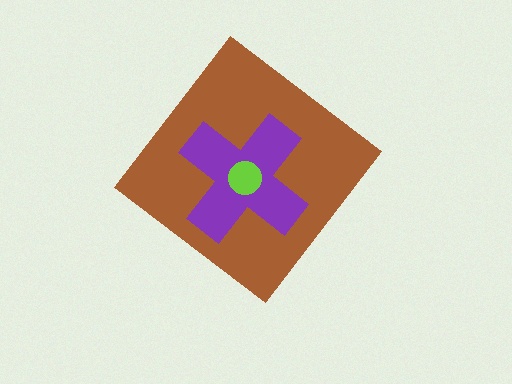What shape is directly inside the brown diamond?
The purple cross.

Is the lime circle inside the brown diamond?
Yes.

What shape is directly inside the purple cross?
The lime circle.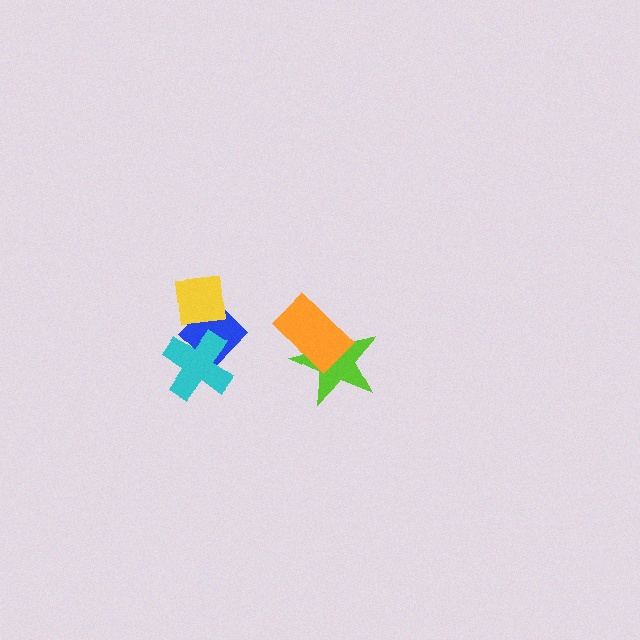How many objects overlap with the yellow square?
1 object overlaps with the yellow square.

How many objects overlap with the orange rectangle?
1 object overlaps with the orange rectangle.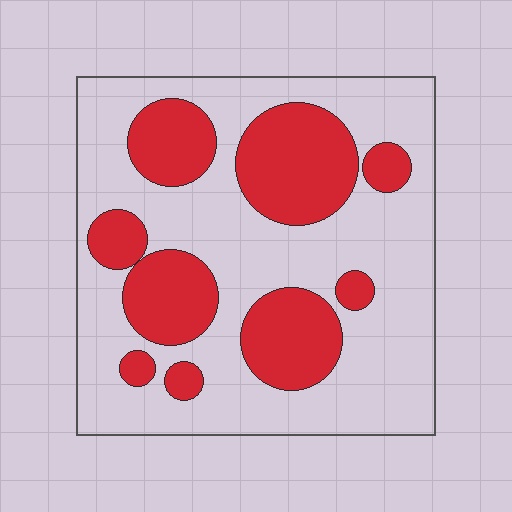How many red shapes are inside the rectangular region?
9.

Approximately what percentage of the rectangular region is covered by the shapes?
Approximately 35%.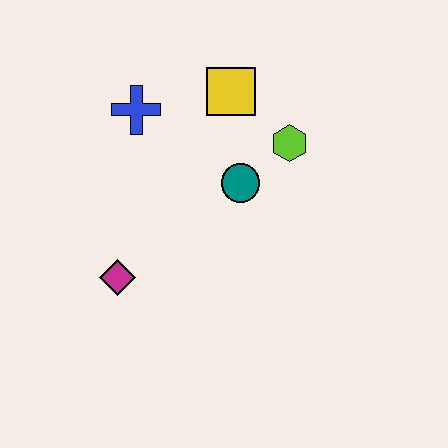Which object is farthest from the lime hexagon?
The magenta diamond is farthest from the lime hexagon.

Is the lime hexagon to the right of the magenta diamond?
Yes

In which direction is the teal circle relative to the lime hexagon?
The teal circle is to the left of the lime hexagon.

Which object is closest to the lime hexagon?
The teal circle is closest to the lime hexagon.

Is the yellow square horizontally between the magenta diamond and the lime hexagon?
Yes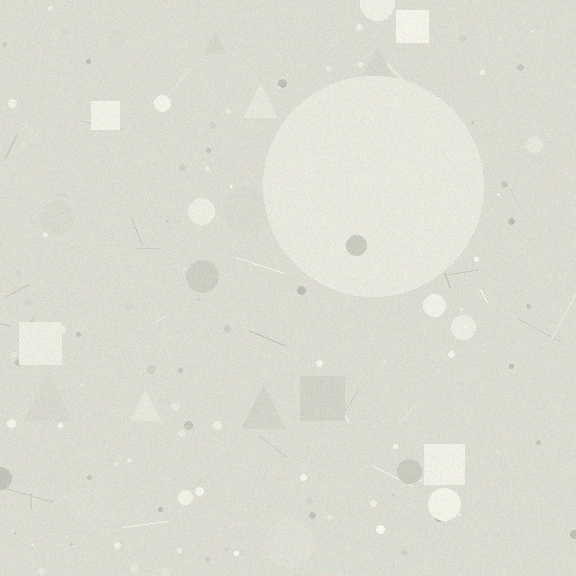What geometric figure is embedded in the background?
A circle is embedded in the background.